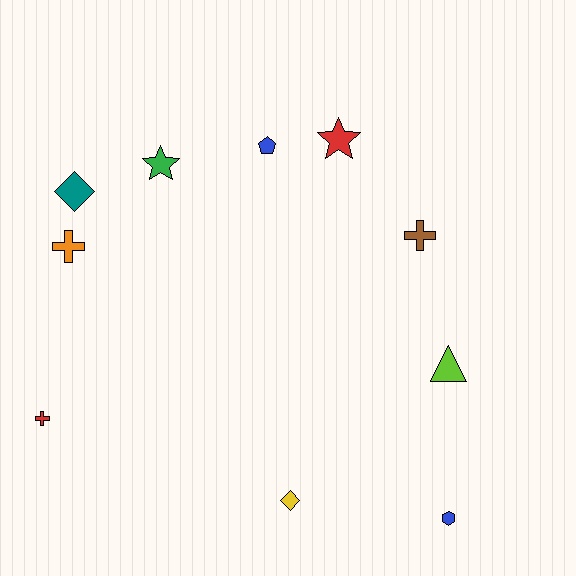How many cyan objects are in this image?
There are no cyan objects.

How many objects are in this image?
There are 10 objects.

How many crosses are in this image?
There are 3 crosses.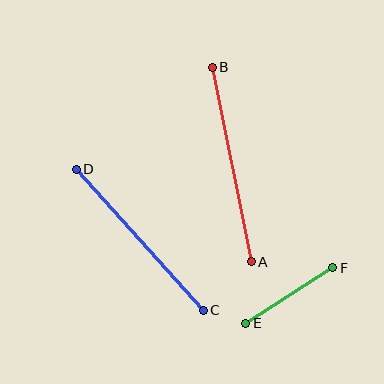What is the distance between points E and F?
The distance is approximately 103 pixels.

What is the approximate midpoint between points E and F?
The midpoint is at approximately (289, 295) pixels.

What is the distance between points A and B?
The distance is approximately 198 pixels.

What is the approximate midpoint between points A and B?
The midpoint is at approximately (232, 165) pixels.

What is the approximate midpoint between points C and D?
The midpoint is at approximately (140, 240) pixels.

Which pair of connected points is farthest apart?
Points A and B are farthest apart.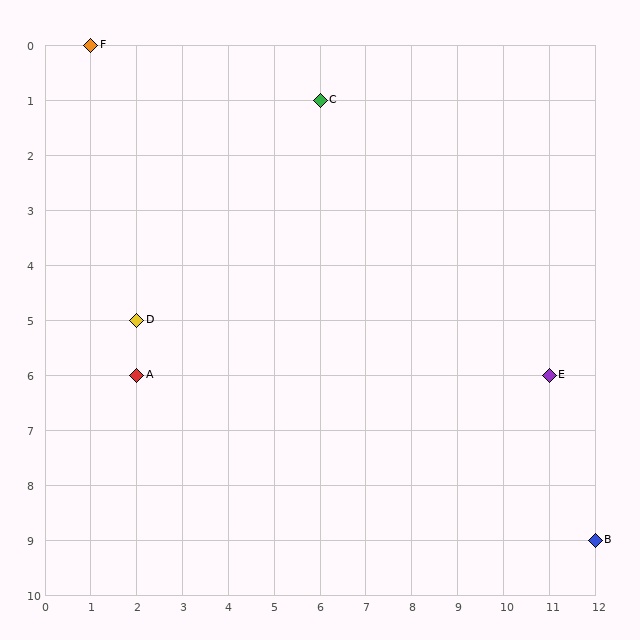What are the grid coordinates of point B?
Point B is at grid coordinates (12, 9).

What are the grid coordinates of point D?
Point D is at grid coordinates (2, 5).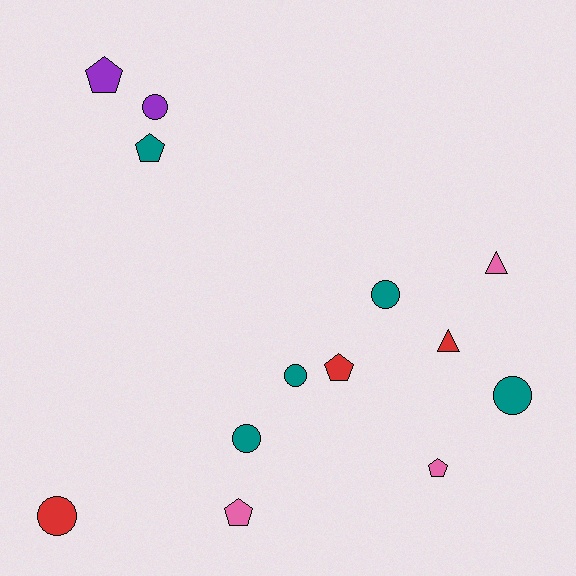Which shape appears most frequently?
Circle, with 6 objects.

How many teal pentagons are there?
There is 1 teal pentagon.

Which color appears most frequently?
Teal, with 5 objects.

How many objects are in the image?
There are 13 objects.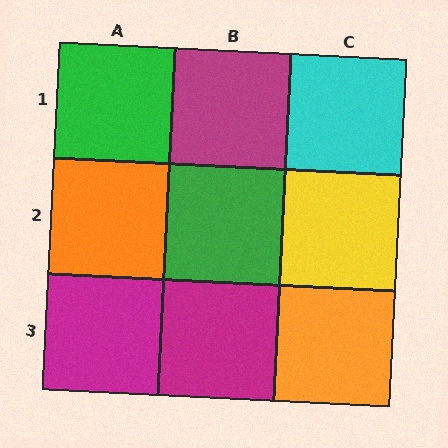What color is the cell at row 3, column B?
Magenta.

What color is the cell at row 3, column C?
Orange.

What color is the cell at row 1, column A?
Green.